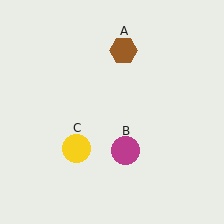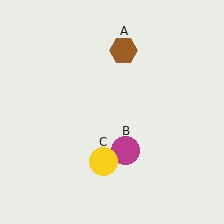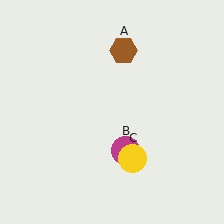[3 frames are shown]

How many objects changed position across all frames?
1 object changed position: yellow circle (object C).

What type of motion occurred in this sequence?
The yellow circle (object C) rotated counterclockwise around the center of the scene.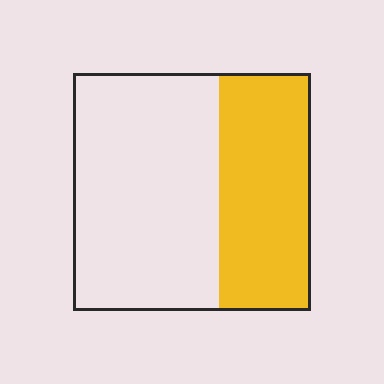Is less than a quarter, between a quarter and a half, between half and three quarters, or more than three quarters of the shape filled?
Between a quarter and a half.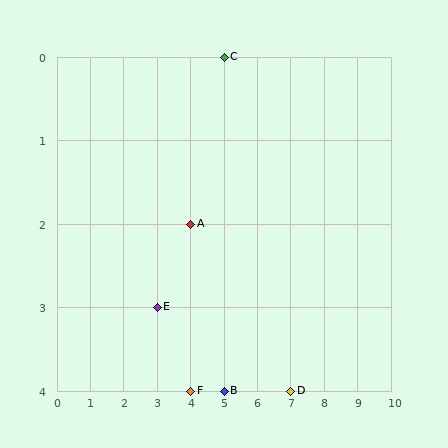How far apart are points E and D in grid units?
Points E and D are 4 columns and 1 row apart (about 4.1 grid units diagonally).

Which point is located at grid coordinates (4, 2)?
Point A is at (4, 2).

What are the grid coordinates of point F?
Point F is at grid coordinates (4, 4).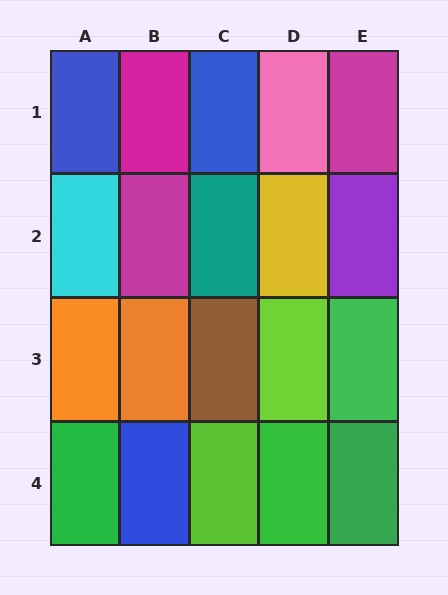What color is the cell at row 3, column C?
Brown.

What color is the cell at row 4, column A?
Green.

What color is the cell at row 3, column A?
Orange.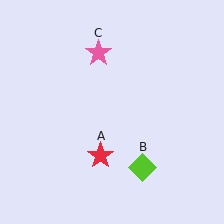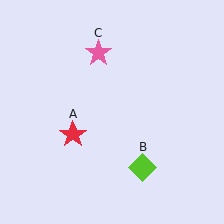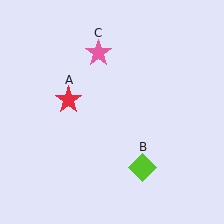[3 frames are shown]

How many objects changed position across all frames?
1 object changed position: red star (object A).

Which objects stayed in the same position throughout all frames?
Lime diamond (object B) and pink star (object C) remained stationary.